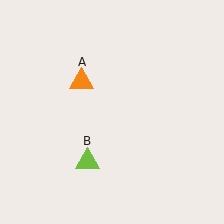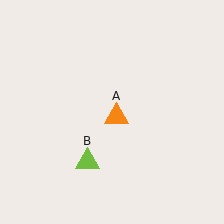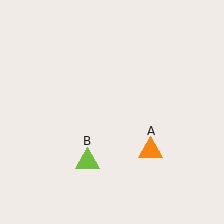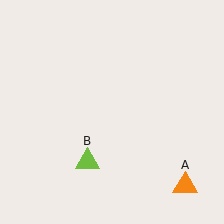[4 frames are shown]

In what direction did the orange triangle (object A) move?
The orange triangle (object A) moved down and to the right.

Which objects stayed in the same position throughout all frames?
Lime triangle (object B) remained stationary.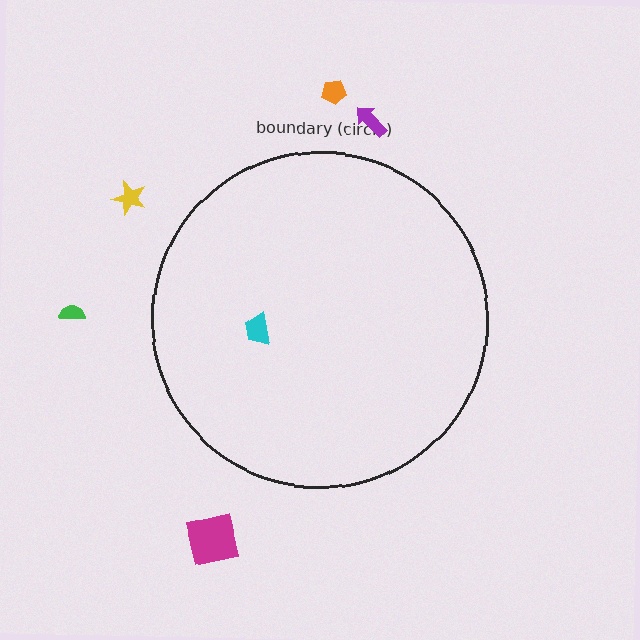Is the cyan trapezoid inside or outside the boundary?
Inside.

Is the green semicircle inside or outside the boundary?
Outside.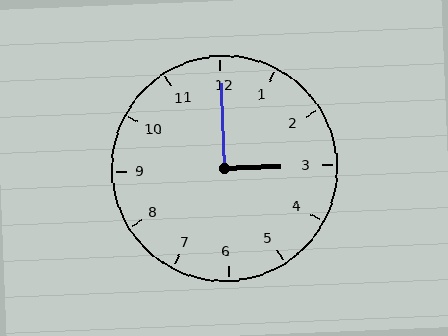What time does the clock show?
3:00.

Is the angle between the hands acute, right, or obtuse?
It is right.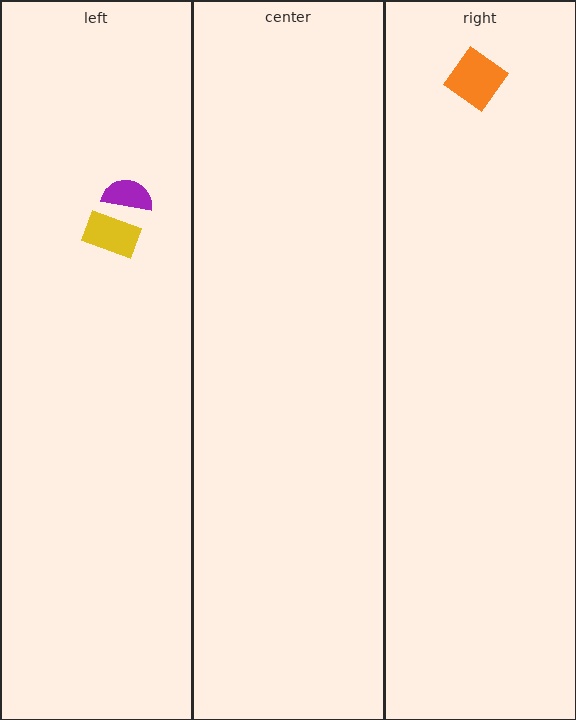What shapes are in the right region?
The orange diamond.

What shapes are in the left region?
The purple semicircle, the yellow rectangle.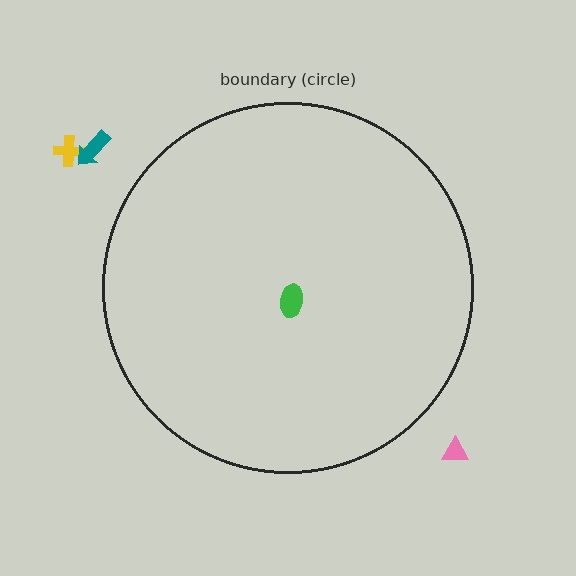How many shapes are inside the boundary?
1 inside, 3 outside.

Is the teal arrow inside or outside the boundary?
Outside.